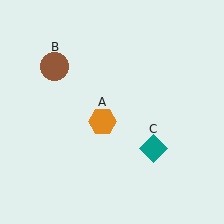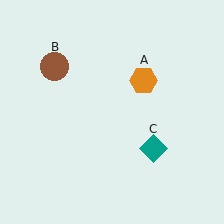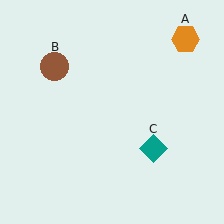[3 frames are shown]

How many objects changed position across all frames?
1 object changed position: orange hexagon (object A).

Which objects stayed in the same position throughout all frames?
Brown circle (object B) and teal diamond (object C) remained stationary.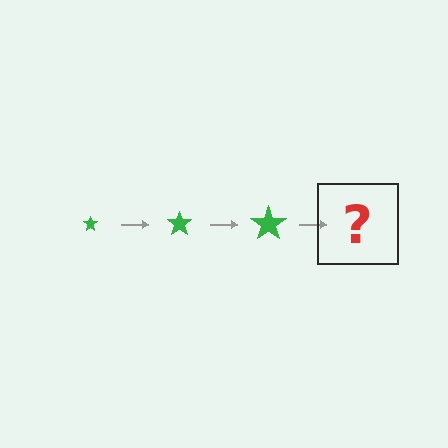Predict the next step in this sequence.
The next step is a green star, larger than the previous one.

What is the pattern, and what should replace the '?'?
The pattern is that the star gets progressively larger each step. The '?' should be a green star, larger than the previous one.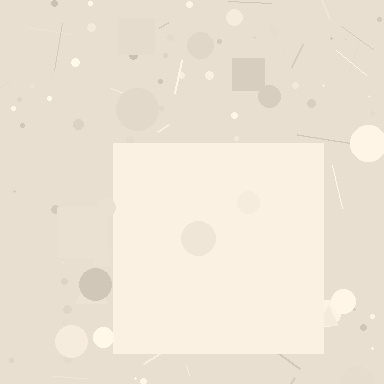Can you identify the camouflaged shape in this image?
The camouflaged shape is a square.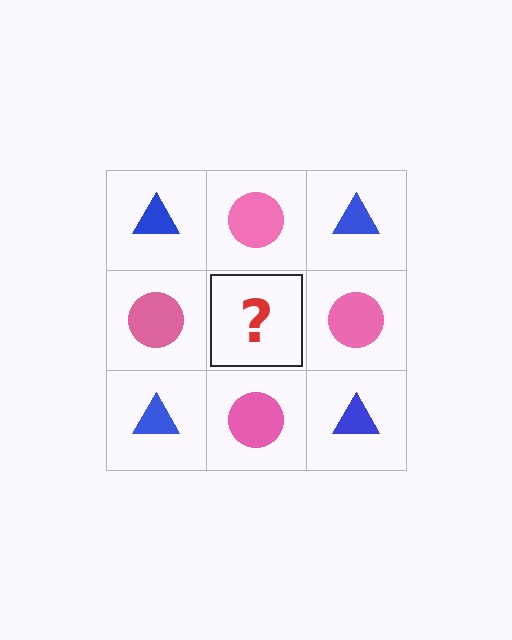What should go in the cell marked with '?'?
The missing cell should contain a blue triangle.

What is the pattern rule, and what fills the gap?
The rule is that it alternates blue triangle and pink circle in a checkerboard pattern. The gap should be filled with a blue triangle.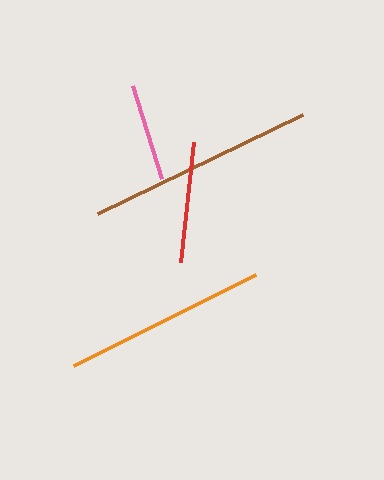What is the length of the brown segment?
The brown segment is approximately 228 pixels long.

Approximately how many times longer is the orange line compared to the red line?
The orange line is approximately 1.7 times the length of the red line.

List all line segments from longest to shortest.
From longest to shortest: brown, orange, red, pink.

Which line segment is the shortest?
The pink line is the shortest at approximately 97 pixels.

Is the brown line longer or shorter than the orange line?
The brown line is longer than the orange line.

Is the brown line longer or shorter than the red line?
The brown line is longer than the red line.